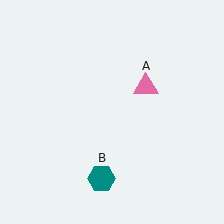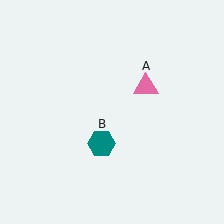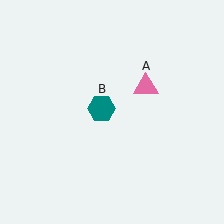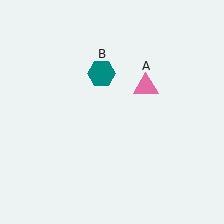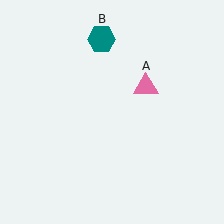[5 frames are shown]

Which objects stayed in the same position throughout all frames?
Pink triangle (object A) remained stationary.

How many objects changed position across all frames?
1 object changed position: teal hexagon (object B).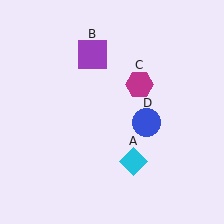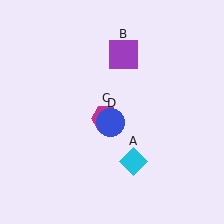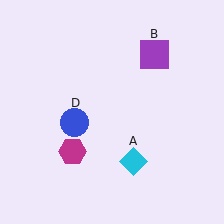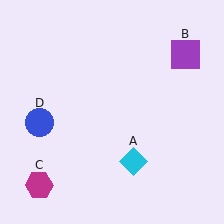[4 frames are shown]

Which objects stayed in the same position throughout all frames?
Cyan diamond (object A) remained stationary.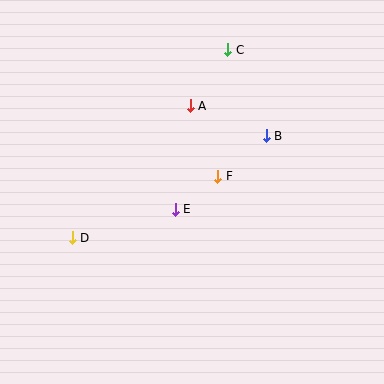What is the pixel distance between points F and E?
The distance between F and E is 54 pixels.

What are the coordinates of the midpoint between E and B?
The midpoint between E and B is at (221, 173).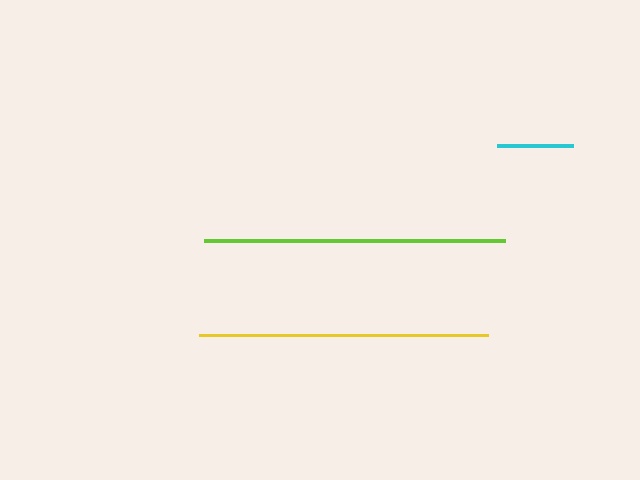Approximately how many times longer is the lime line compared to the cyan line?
The lime line is approximately 4.0 times the length of the cyan line.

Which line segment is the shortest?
The cyan line is the shortest at approximately 76 pixels.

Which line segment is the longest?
The lime line is the longest at approximately 301 pixels.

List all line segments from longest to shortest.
From longest to shortest: lime, yellow, cyan.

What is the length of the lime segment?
The lime segment is approximately 301 pixels long.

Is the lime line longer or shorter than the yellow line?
The lime line is longer than the yellow line.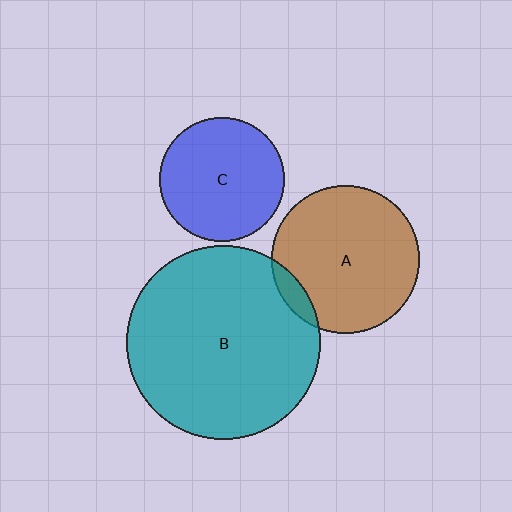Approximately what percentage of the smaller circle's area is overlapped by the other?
Approximately 10%.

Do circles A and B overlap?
Yes.